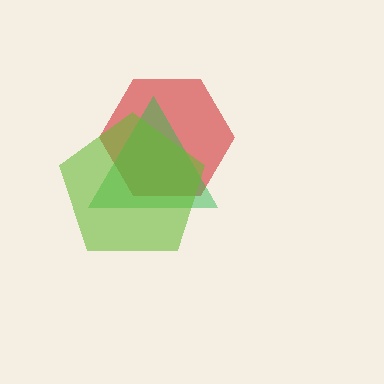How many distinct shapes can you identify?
There are 3 distinct shapes: a red hexagon, a green triangle, a lime pentagon.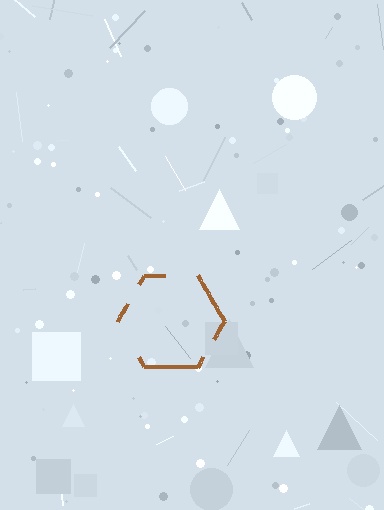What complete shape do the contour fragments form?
The contour fragments form a hexagon.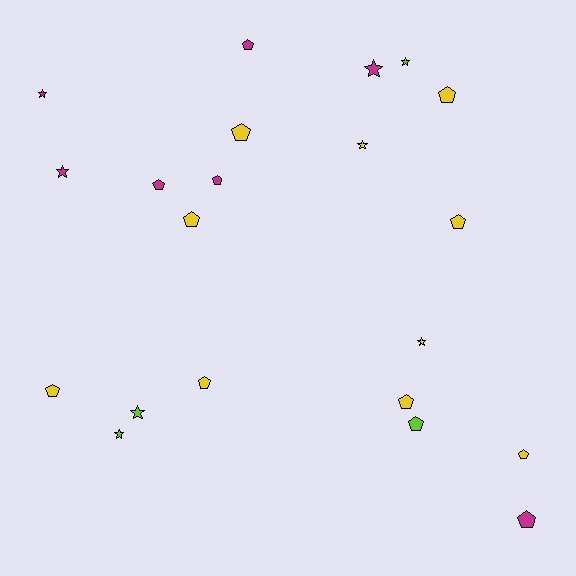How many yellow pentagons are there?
There are 8 yellow pentagons.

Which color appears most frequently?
Yellow, with 10 objects.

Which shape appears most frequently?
Pentagon, with 13 objects.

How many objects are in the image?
There are 21 objects.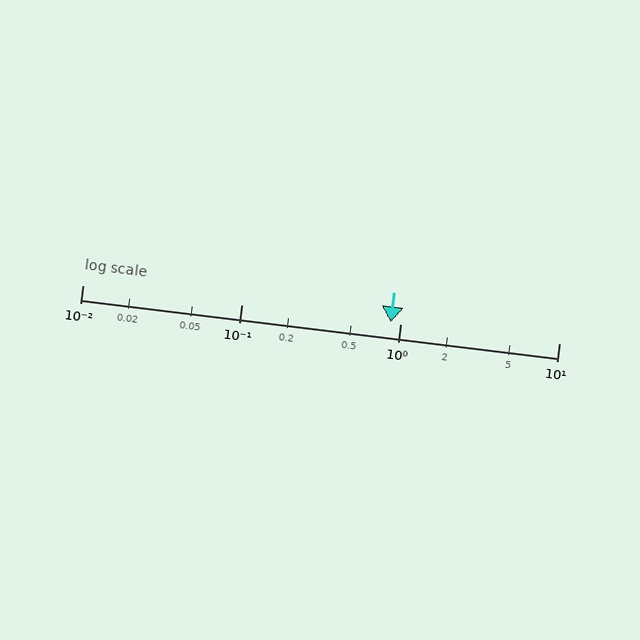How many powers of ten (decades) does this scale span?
The scale spans 3 decades, from 0.01 to 10.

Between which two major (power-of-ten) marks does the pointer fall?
The pointer is between 0.1 and 1.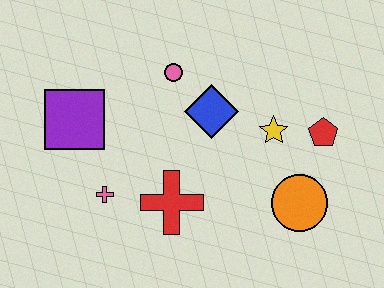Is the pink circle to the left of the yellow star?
Yes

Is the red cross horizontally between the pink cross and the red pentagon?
Yes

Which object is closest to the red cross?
The pink cross is closest to the red cross.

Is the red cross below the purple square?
Yes